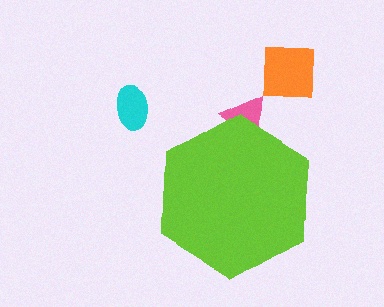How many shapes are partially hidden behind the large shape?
1 shape is partially hidden.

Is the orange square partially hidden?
No, the orange square is fully visible.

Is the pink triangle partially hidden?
Yes, the pink triangle is partially hidden behind the lime hexagon.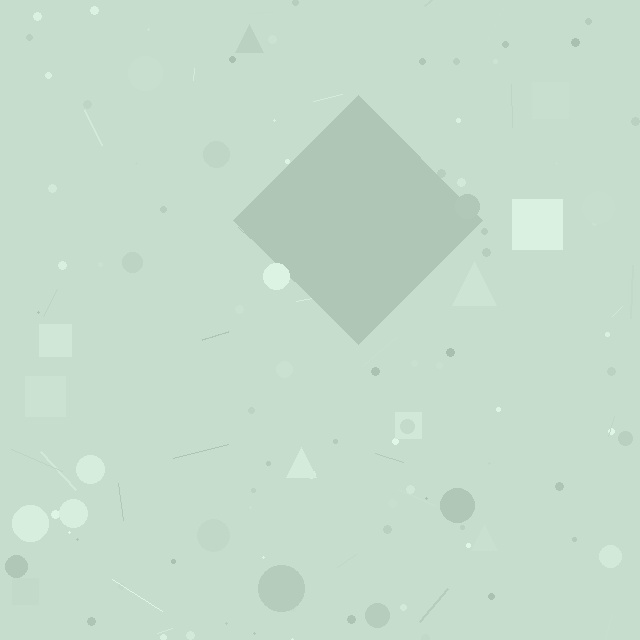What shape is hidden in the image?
A diamond is hidden in the image.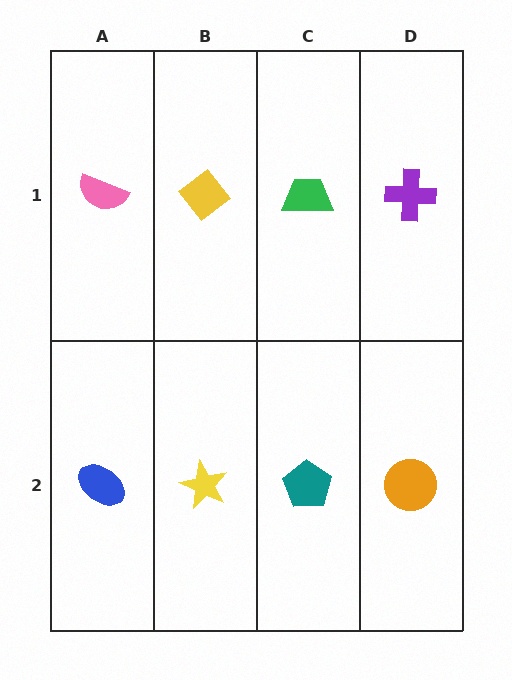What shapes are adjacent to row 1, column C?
A teal pentagon (row 2, column C), a yellow diamond (row 1, column B), a purple cross (row 1, column D).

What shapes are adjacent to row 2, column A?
A pink semicircle (row 1, column A), a yellow star (row 2, column B).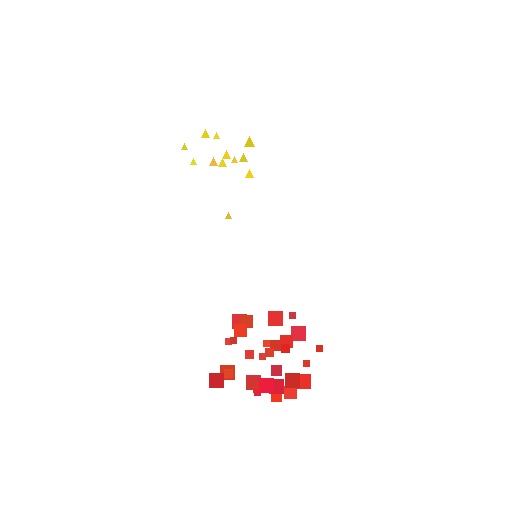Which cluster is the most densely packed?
Red.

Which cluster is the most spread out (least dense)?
Yellow.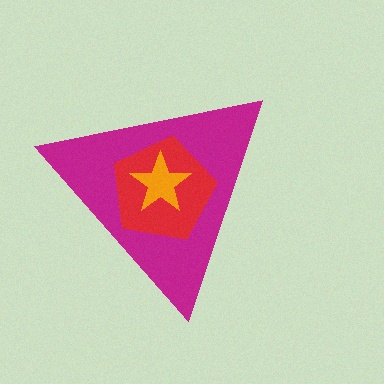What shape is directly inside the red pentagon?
The orange star.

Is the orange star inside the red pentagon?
Yes.